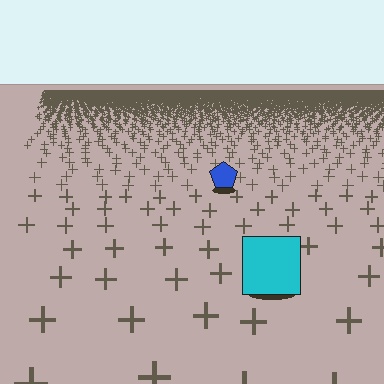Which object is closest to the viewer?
The cyan square is closest. The texture marks near it are larger and more spread out.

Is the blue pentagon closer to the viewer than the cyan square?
No. The cyan square is closer — you can tell from the texture gradient: the ground texture is coarser near it.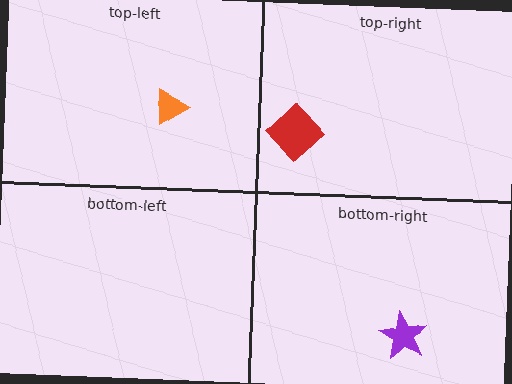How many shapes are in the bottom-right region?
1.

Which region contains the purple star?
The bottom-right region.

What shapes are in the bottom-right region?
The purple star.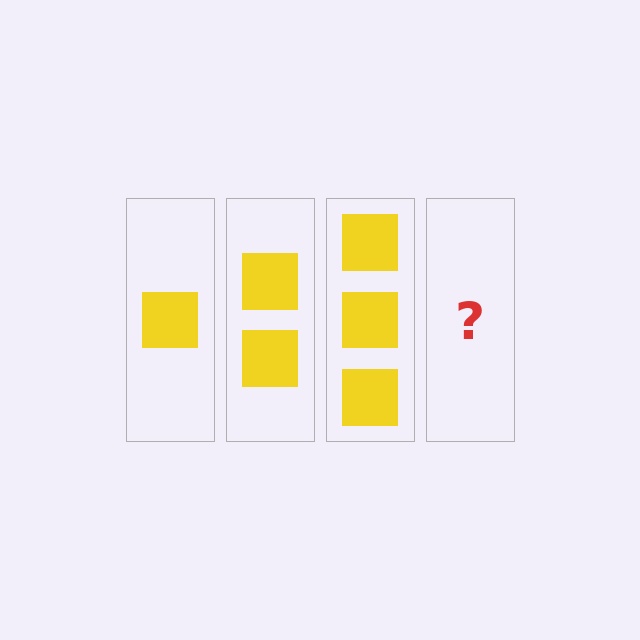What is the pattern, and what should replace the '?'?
The pattern is that each step adds one more square. The '?' should be 4 squares.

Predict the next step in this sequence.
The next step is 4 squares.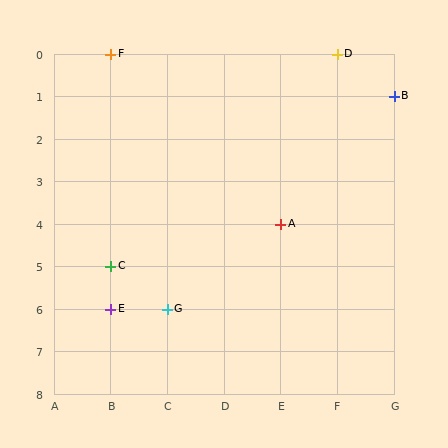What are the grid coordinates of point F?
Point F is at grid coordinates (B, 0).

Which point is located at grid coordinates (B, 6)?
Point E is at (B, 6).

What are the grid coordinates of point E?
Point E is at grid coordinates (B, 6).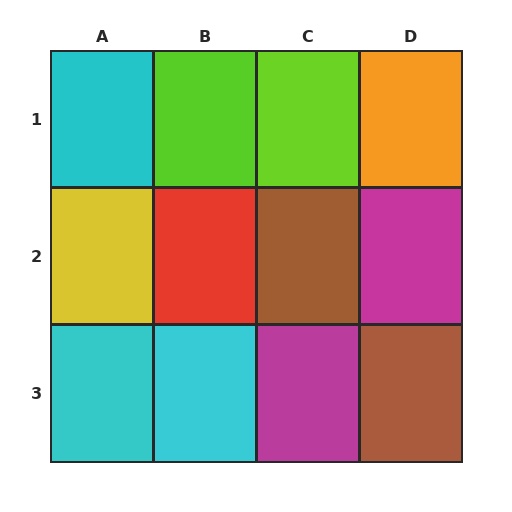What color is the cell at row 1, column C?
Lime.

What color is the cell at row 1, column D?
Orange.